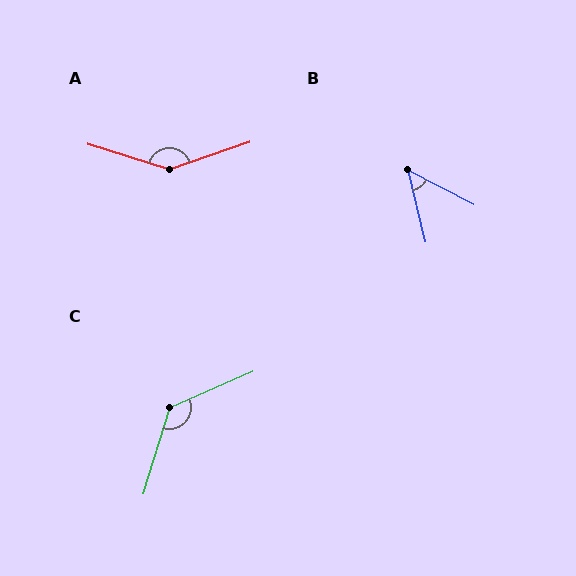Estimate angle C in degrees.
Approximately 131 degrees.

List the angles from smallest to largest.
B (49°), C (131°), A (143°).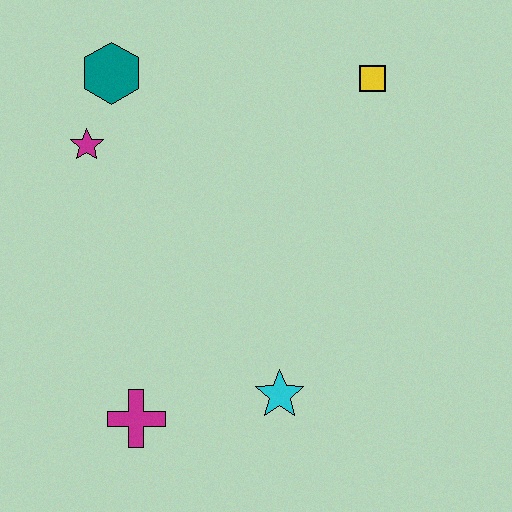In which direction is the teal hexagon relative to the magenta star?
The teal hexagon is above the magenta star.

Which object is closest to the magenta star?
The teal hexagon is closest to the magenta star.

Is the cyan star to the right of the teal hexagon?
Yes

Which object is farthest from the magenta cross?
The yellow square is farthest from the magenta cross.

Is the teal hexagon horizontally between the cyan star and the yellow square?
No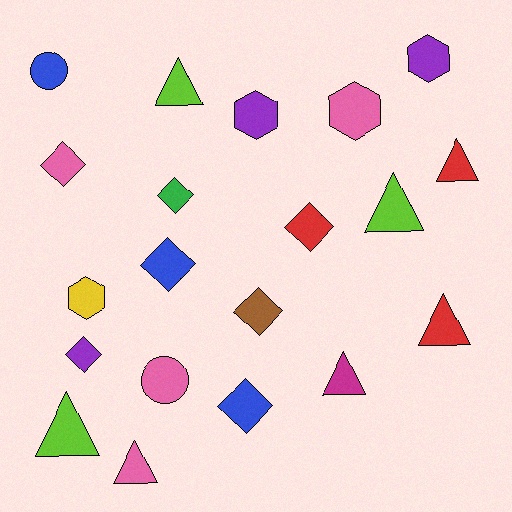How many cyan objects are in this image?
There are no cyan objects.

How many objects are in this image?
There are 20 objects.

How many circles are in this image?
There are 2 circles.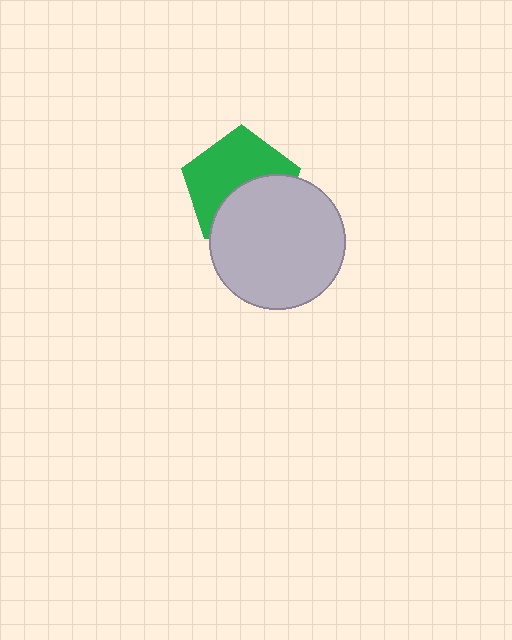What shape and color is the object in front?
The object in front is a light gray circle.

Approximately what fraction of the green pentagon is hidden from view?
Roughly 44% of the green pentagon is hidden behind the light gray circle.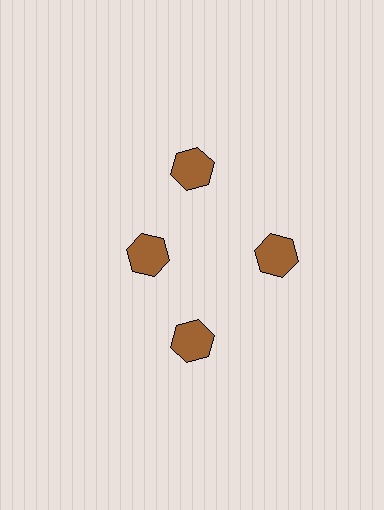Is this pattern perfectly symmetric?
No. The 4 brown hexagons are arranged in a ring, but one element near the 9 o'clock position is pulled inward toward the center, breaking the 4-fold rotational symmetry.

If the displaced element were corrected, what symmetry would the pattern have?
It would have 4-fold rotational symmetry — the pattern would map onto itself every 90 degrees.